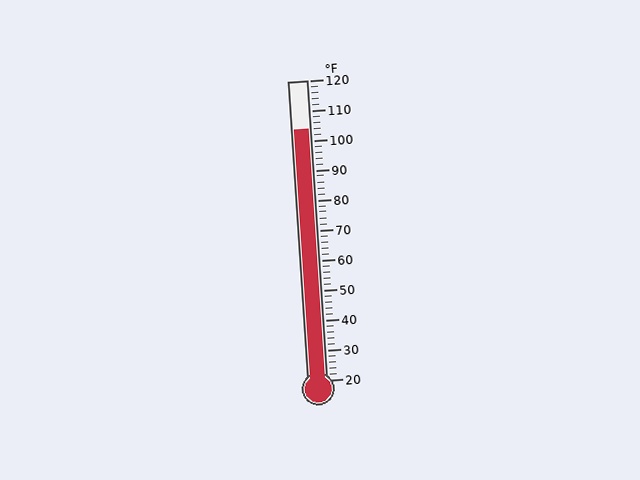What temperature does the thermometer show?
The thermometer shows approximately 104°F.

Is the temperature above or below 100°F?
The temperature is above 100°F.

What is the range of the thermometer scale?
The thermometer scale ranges from 20°F to 120°F.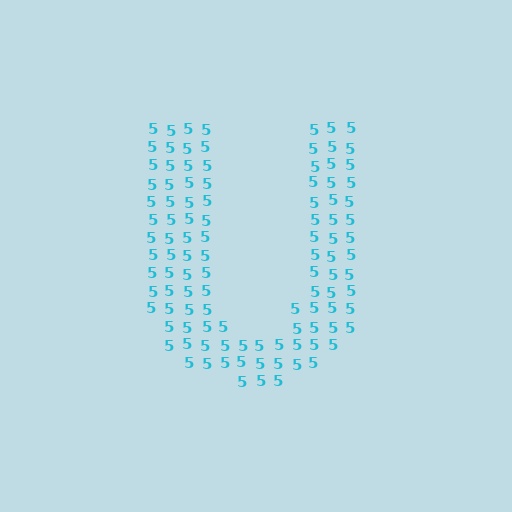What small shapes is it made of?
It is made of small digit 5's.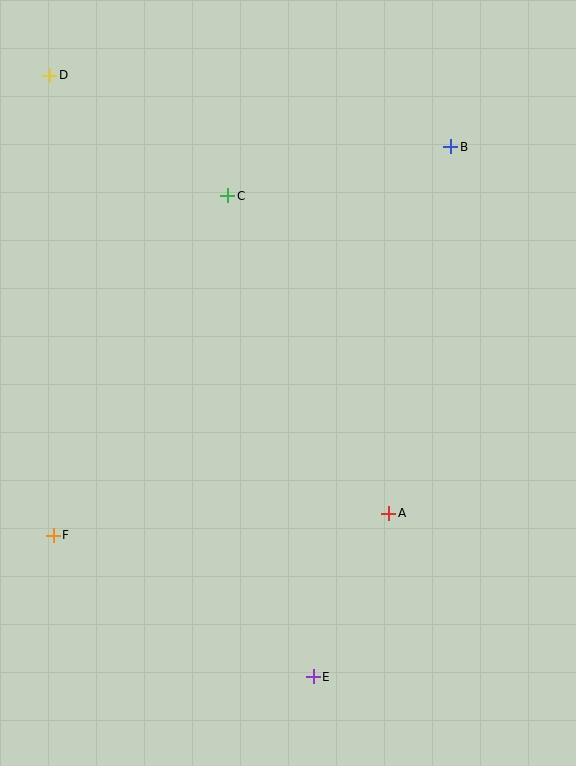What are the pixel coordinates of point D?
Point D is at (50, 75).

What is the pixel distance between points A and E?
The distance between A and E is 180 pixels.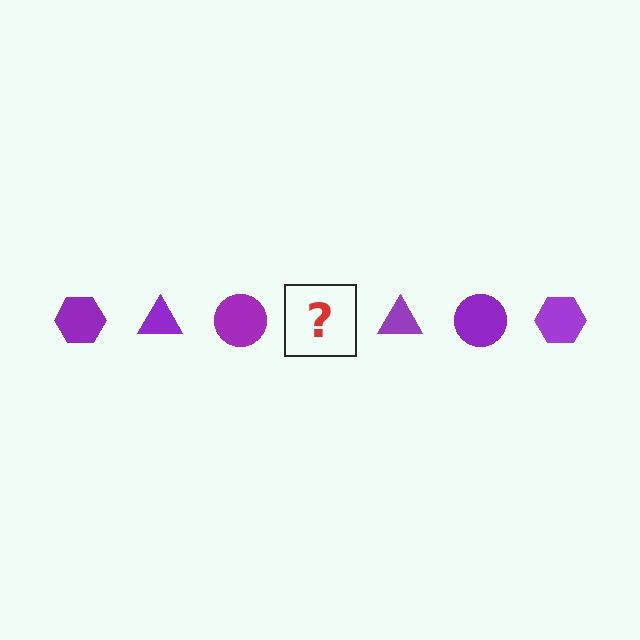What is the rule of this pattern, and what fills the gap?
The rule is that the pattern cycles through hexagon, triangle, circle shapes in purple. The gap should be filled with a purple hexagon.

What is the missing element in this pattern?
The missing element is a purple hexagon.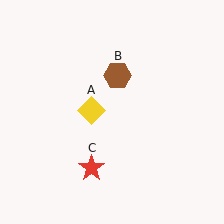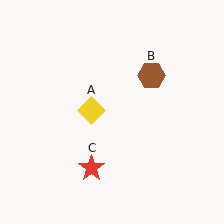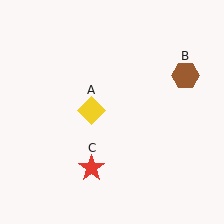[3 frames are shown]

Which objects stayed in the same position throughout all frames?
Yellow diamond (object A) and red star (object C) remained stationary.